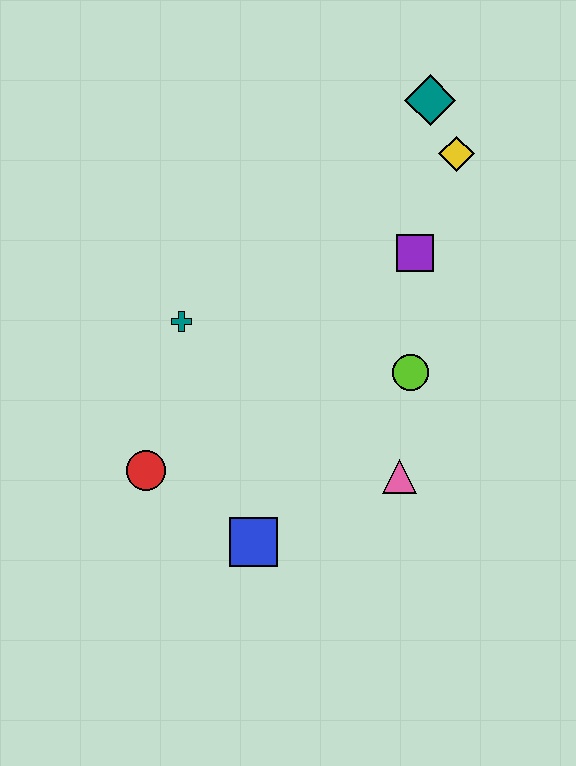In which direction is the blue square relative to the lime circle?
The blue square is below the lime circle.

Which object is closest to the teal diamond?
The yellow diamond is closest to the teal diamond.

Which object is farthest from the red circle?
The teal diamond is farthest from the red circle.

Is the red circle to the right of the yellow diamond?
No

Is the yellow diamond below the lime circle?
No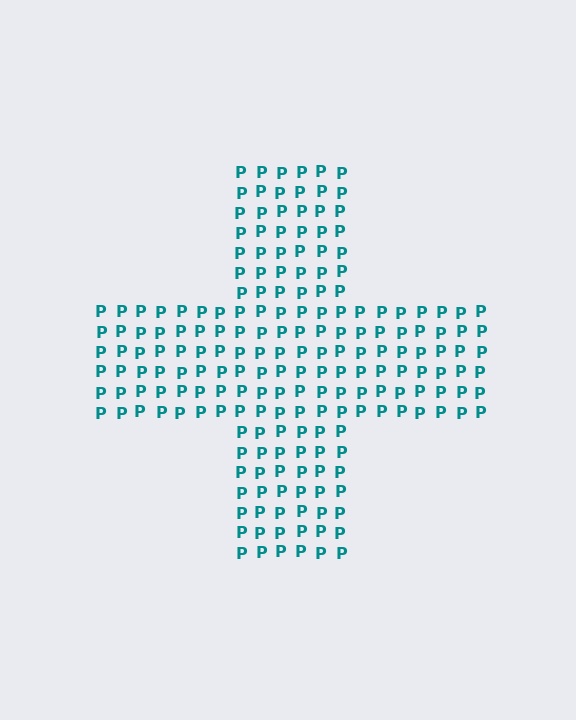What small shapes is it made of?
It is made of small letter P's.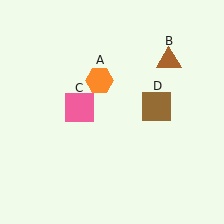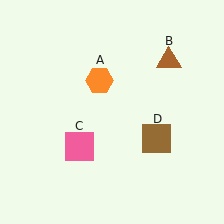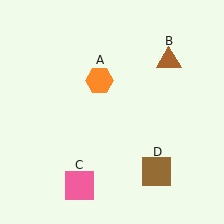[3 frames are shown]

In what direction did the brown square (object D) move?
The brown square (object D) moved down.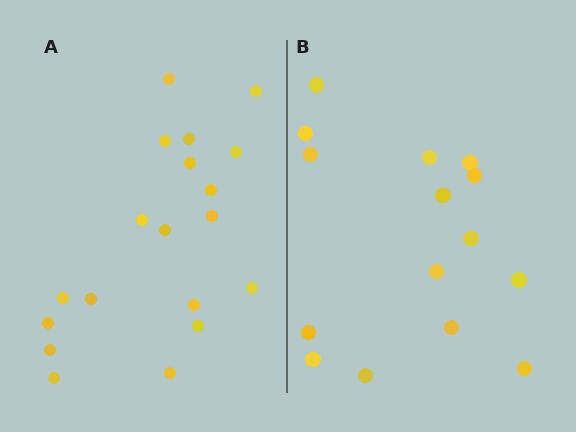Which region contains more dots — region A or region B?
Region A (the left region) has more dots.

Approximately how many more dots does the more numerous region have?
Region A has about 4 more dots than region B.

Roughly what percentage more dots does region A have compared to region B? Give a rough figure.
About 25% more.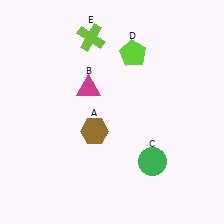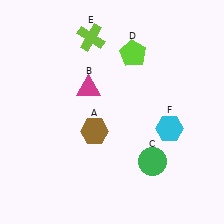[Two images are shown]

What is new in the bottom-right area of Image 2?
A cyan hexagon (F) was added in the bottom-right area of Image 2.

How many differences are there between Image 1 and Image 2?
There is 1 difference between the two images.